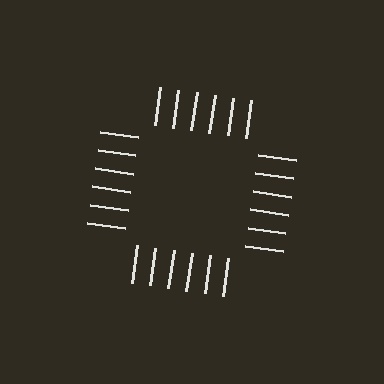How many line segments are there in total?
24 — 6 along each of the 4 edges.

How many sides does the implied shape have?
4 sides — the line-ends trace a square.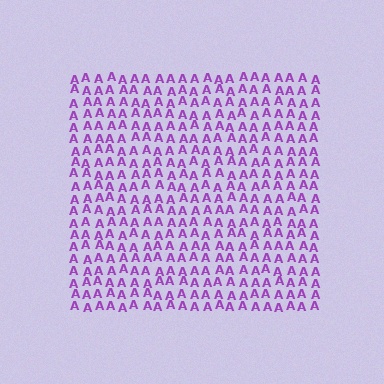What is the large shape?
The large shape is a square.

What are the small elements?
The small elements are letter A's.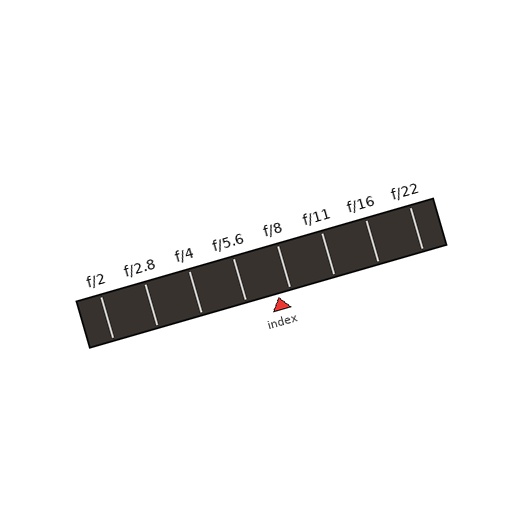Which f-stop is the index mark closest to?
The index mark is closest to f/8.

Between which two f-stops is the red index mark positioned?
The index mark is between f/5.6 and f/8.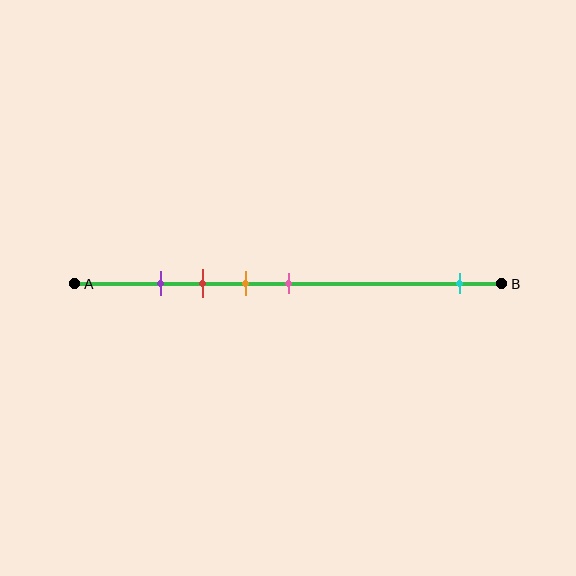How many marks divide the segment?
There are 5 marks dividing the segment.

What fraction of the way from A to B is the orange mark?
The orange mark is approximately 40% (0.4) of the way from A to B.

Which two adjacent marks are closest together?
The purple and red marks are the closest adjacent pair.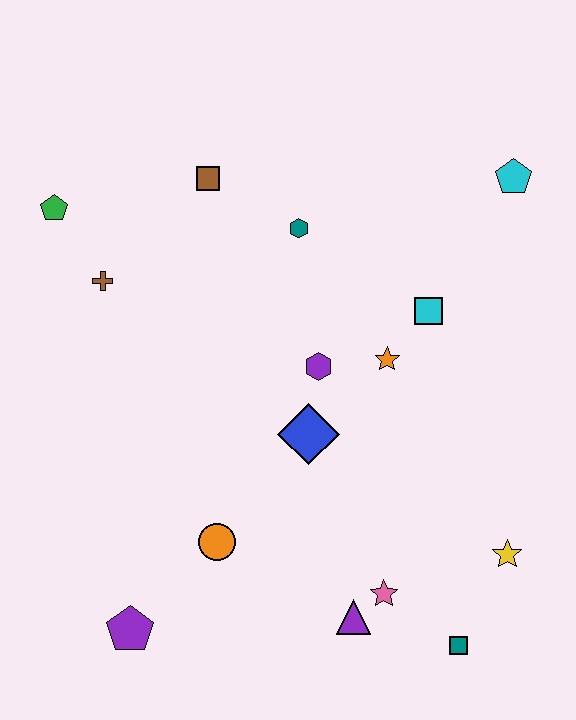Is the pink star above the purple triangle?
Yes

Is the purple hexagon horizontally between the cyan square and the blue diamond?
Yes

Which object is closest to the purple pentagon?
The orange circle is closest to the purple pentagon.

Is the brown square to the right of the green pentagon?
Yes